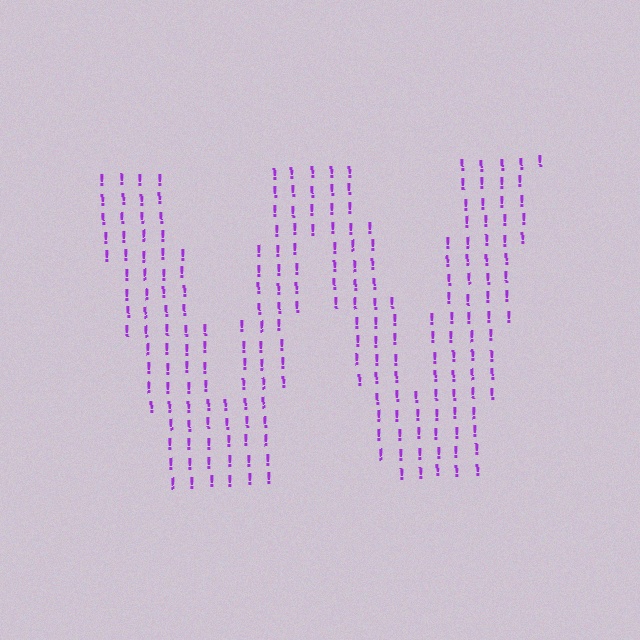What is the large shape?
The large shape is the letter W.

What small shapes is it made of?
It is made of small exclamation marks.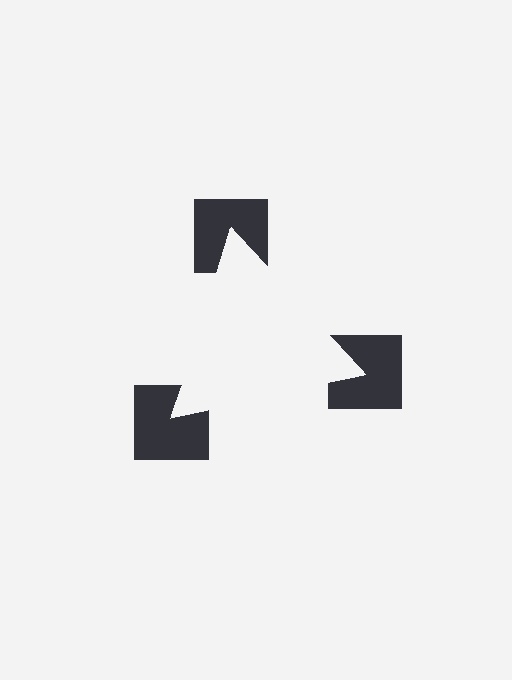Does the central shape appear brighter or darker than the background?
It typically appears slightly brighter than the background, even though no actual brightness change is drawn.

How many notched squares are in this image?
There are 3 — one at each vertex of the illusory triangle.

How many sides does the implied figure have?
3 sides.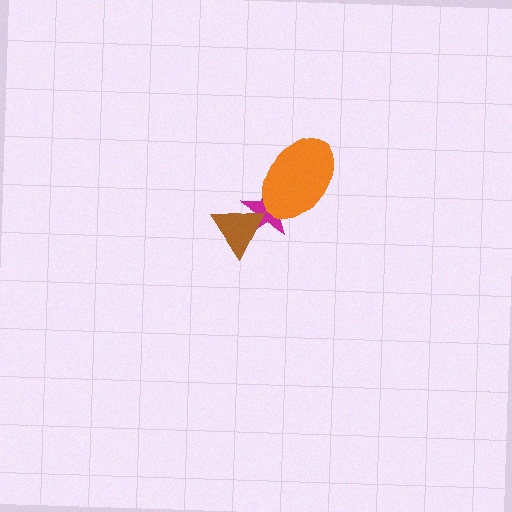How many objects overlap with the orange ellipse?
1 object overlaps with the orange ellipse.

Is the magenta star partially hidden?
Yes, it is partially covered by another shape.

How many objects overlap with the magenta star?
2 objects overlap with the magenta star.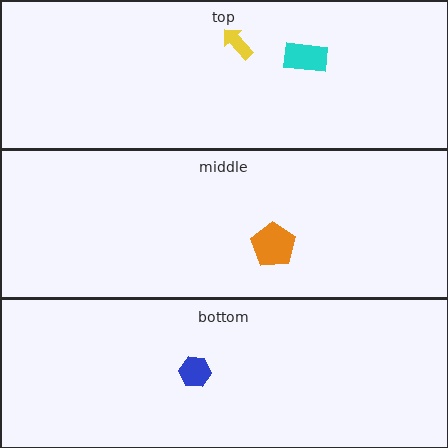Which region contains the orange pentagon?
The middle region.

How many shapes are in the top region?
2.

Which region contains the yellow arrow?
The top region.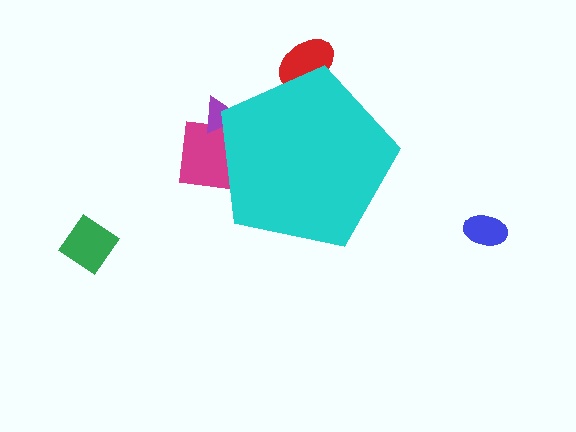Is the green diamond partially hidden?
No, the green diamond is fully visible.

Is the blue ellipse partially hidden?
No, the blue ellipse is fully visible.